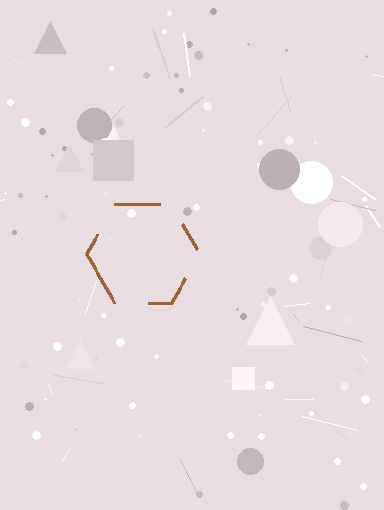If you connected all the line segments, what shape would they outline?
They would outline a hexagon.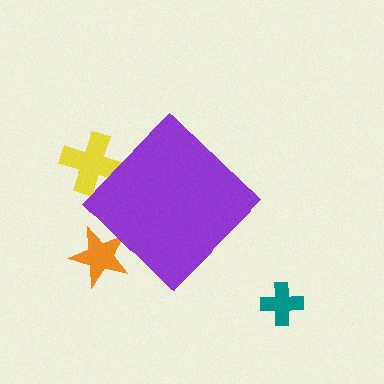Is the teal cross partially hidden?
No, the teal cross is fully visible.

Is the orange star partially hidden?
Yes, the orange star is partially hidden behind the purple diamond.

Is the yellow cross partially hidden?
Yes, the yellow cross is partially hidden behind the purple diamond.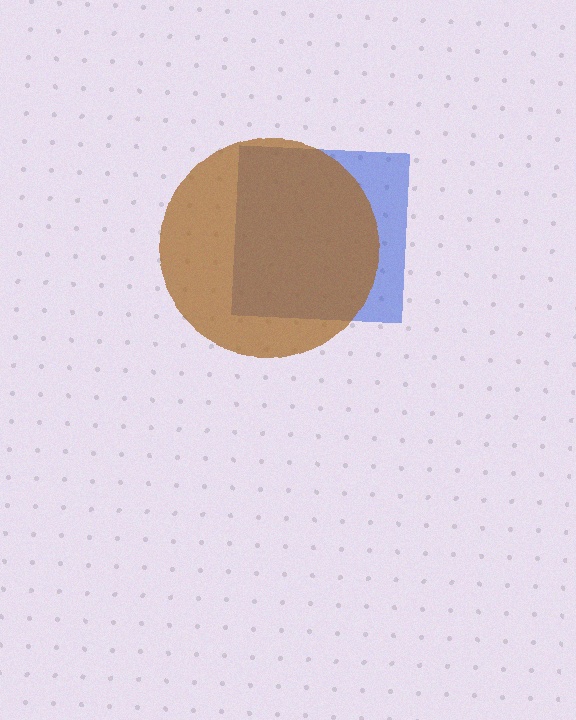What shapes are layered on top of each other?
The layered shapes are: a blue square, a brown circle.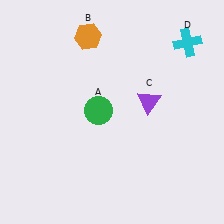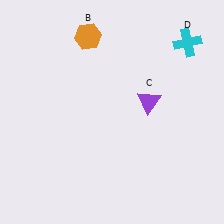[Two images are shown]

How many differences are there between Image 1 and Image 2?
There is 1 difference between the two images.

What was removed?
The green circle (A) was removed in Image 2.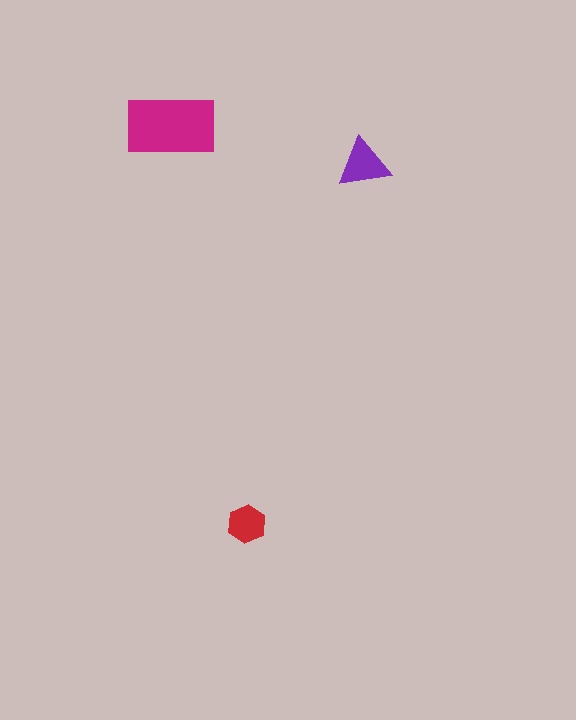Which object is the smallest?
The red hexagon.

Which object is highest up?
The magenta rectangle is topmost.